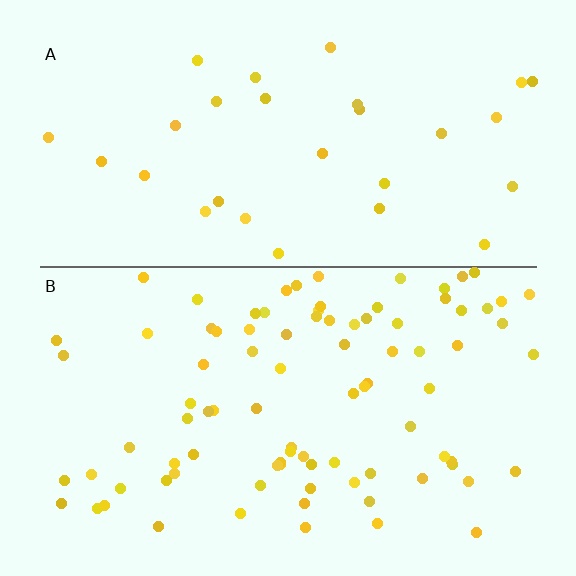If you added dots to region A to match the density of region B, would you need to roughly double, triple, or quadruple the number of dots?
Approximately triple.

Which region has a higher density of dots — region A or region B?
B (the bottom).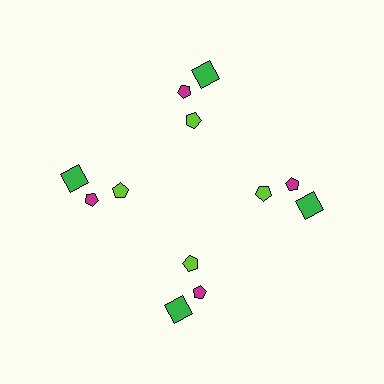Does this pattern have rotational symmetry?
Yes, this pattern has 4-fold rotational symmetry. It looks the same after rotating 90 degrees around the center.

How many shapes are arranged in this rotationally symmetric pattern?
There are 12 shapes, arranged in 4 groups of 3.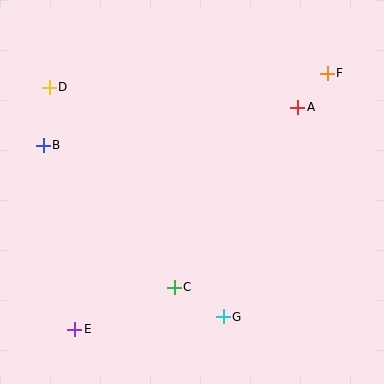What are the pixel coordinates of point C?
Point C is at (174, 287).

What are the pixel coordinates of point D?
Point D is at (49, 87).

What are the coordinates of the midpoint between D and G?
The midpoint between D and G is at (136, 202).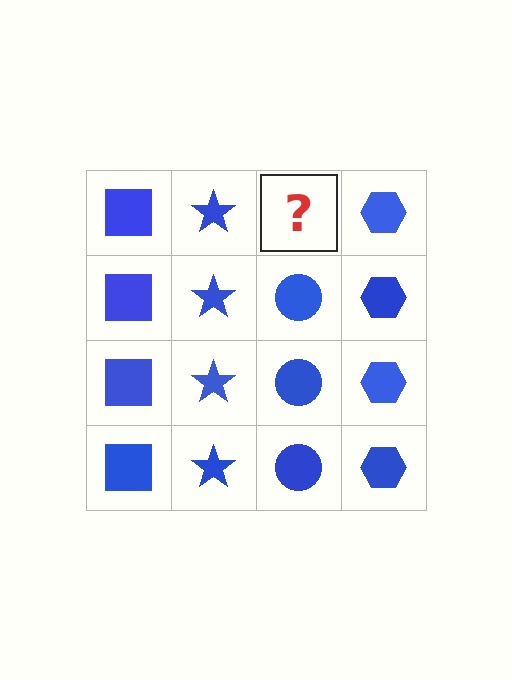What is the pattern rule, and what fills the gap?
The rule is that each column has a consistent shape. The gap should be filled with a blue circle.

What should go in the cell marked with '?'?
The missing cell should contain a blue circle.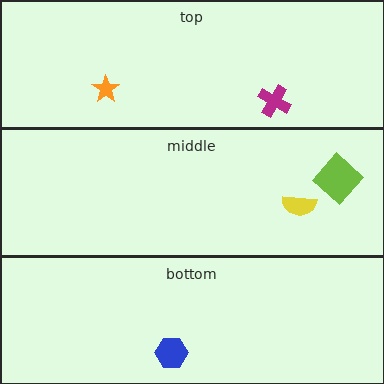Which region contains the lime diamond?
The middle region.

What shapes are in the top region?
The magenta cross, the orange star.